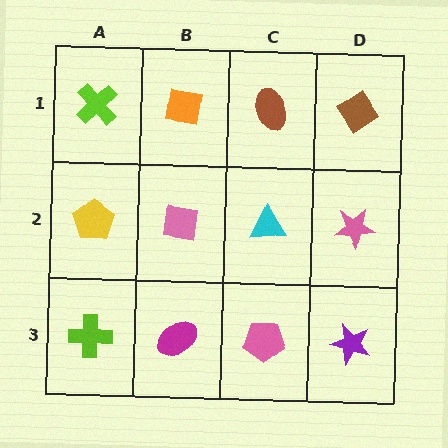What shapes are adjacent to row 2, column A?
A lime cross (row 1, column A), a lime cross (row 3, column A), a pink square (row 2, column B).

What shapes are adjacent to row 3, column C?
A cyan triangle (row 2, column C), a magenta ellipse (row 3, column B), a purple star (row 3, column D).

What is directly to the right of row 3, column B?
A pink pentagon.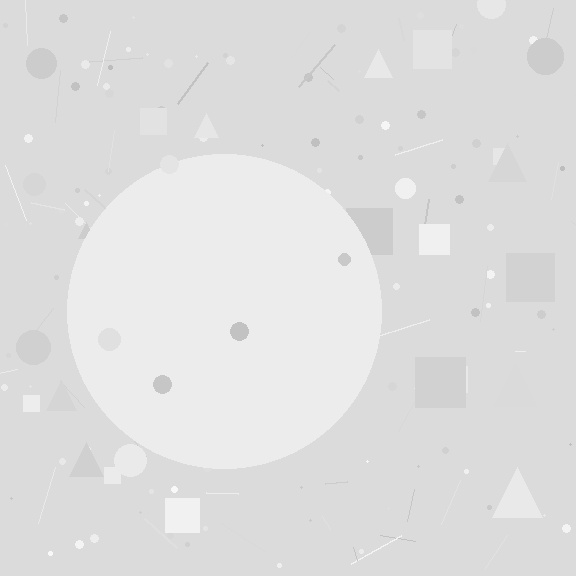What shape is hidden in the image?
A circle is hidden in the image.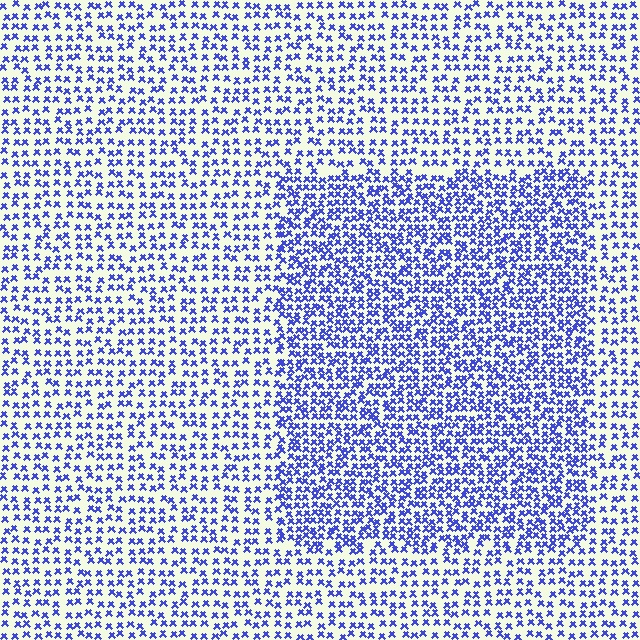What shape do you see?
I see a rectangle.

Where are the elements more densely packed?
The elements are more densely packed inside the rectangle boundary.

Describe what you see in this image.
The image contains small blue elements arranged at two different densities. A rectangle-shaped region is visible where the elements are more densely packed than the surrounding area.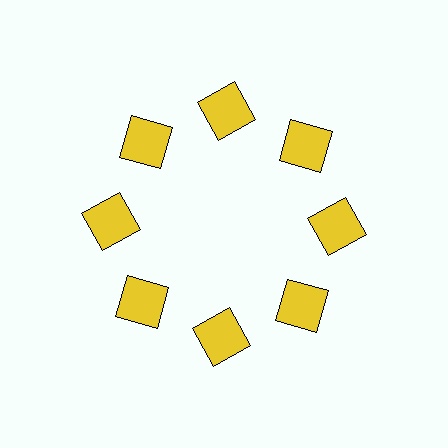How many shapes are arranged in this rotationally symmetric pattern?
There are 8 shapes, arranged in 8 groups of 1.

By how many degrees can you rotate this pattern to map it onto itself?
The pattern maps onto itself every 45 degrees of rotation.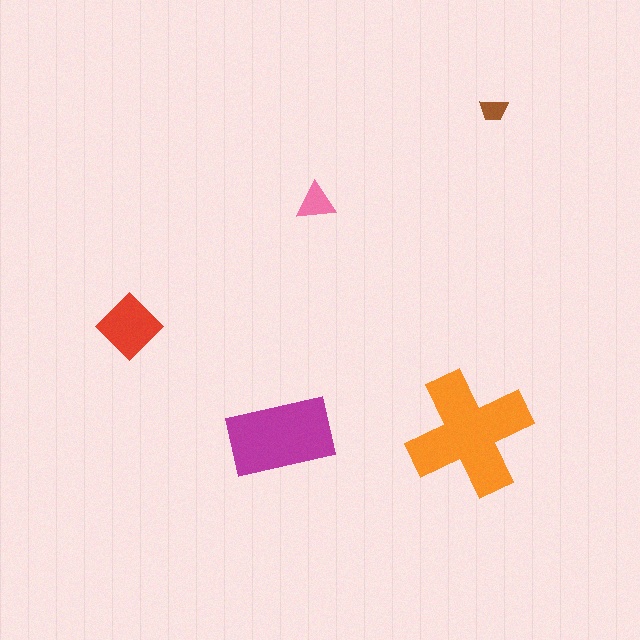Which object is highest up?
The brown trapezoid is topmost.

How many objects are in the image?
There are 5 objects in the image.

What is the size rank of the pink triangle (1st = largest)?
4th.